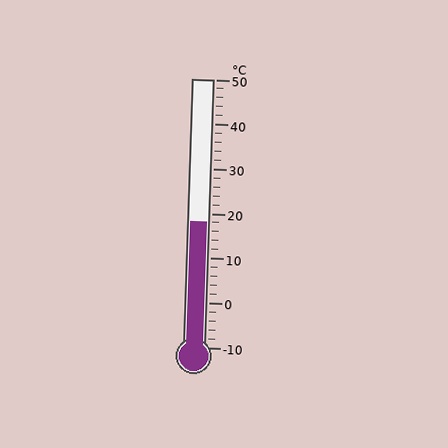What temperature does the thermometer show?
The thermometer shows approximately 18°C.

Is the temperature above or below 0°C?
The temperature is above 0°C.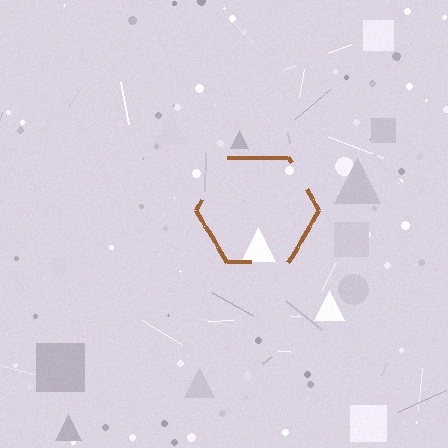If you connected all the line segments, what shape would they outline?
They would outline a hexagon.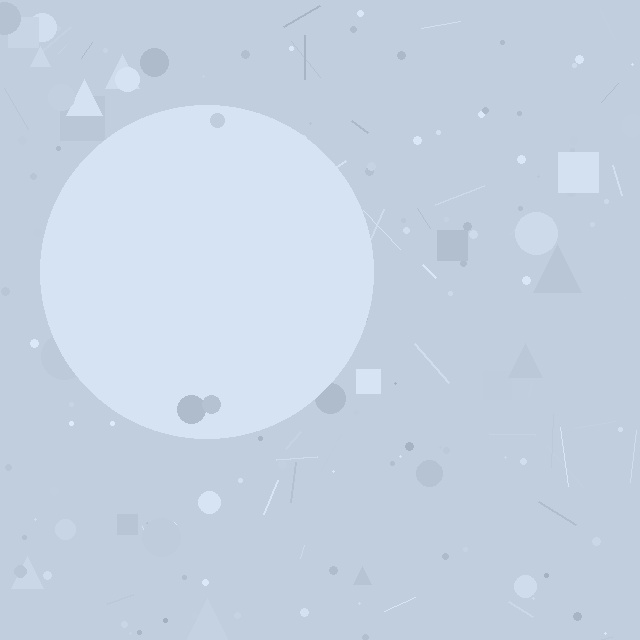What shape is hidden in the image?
A circle is hidden in the image.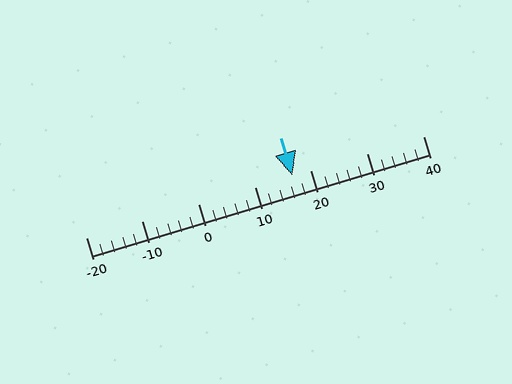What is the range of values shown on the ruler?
The ruler shows values from -20 to 40.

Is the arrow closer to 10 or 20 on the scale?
The arrow is closer to 20.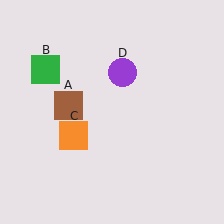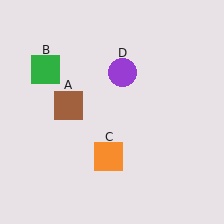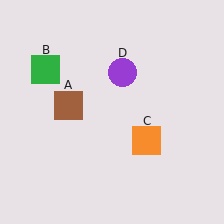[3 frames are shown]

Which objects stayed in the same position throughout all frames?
Brown square (object A) and green square (object B) and purple circle (object D) remained stationary.